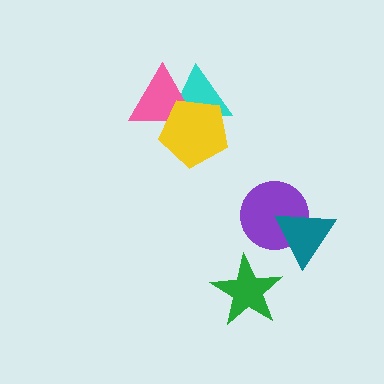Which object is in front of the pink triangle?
The yellow pentagon is in front of the pink triangle.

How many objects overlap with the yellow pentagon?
2 objects overlap with the yellow pentagon.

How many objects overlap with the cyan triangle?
2 objects overlap with the cyan triangle.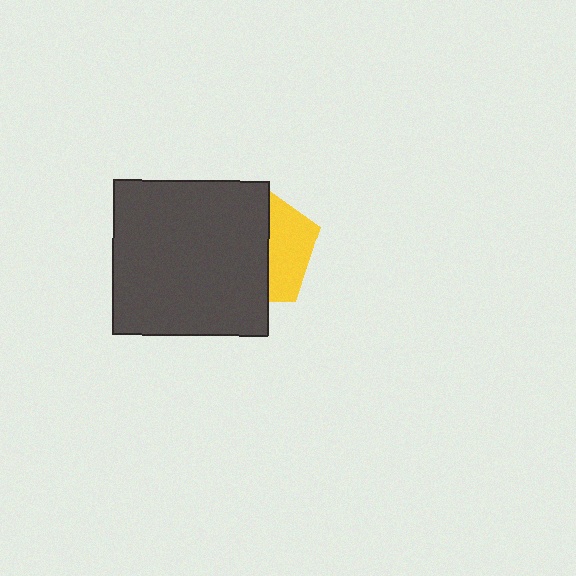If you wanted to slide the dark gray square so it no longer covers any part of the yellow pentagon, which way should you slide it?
Slide it left — that is the most direct way to separate the two shapes.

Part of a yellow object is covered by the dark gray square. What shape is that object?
It is a pentagon.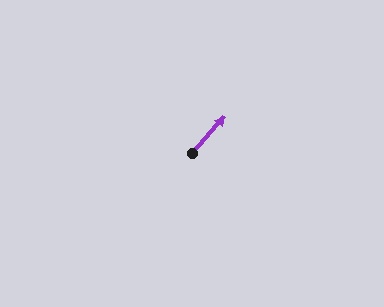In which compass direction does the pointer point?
Northeast.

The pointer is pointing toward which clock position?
Roughly 1 o'clock.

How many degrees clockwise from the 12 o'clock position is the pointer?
Approximately 41 degrees.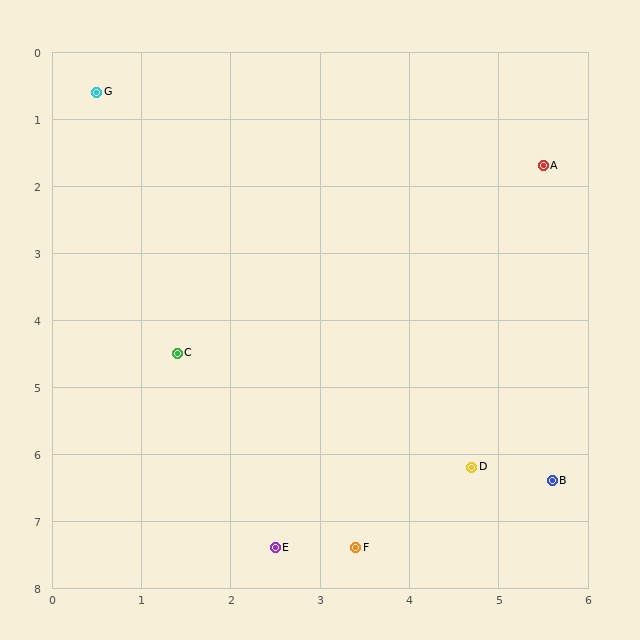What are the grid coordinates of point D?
Point D is at approximately (4.7, 6.2).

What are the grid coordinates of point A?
Point A is at approximately (5.5, 1.7).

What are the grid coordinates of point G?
Point G is at approximately (0.5, 0.6).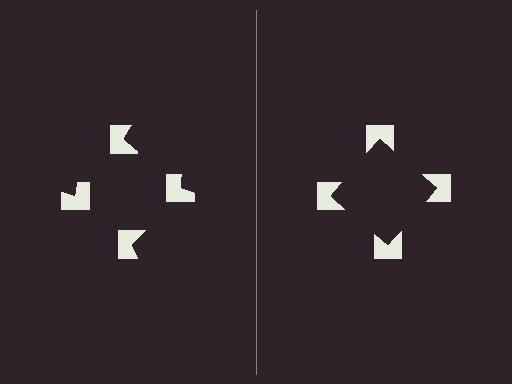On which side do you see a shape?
An illusory square appears on the right side. On the left side the wedge cuts are rotated, so no coherent shape forms.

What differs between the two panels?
The notched squares are positioned identically on both sides; only the wedge orientations differ. On the right they align to a square; on the left they are misaligned.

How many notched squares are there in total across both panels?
8 — 4 on each side.